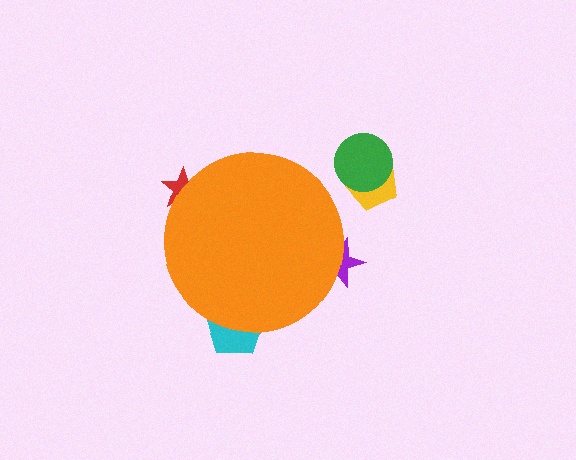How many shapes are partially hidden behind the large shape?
3 shapes are partially hidden.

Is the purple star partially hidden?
Yes, the purple star is partially hidden behind the orange circle.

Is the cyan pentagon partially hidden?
Yes, the cyan pentagon is partially hidden behind the orange circle.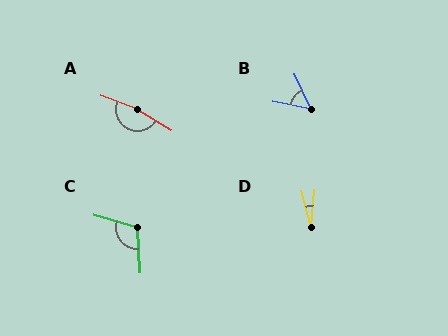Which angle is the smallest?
D, at approximately 19 degrees.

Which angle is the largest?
A, at approximately 170 degrees.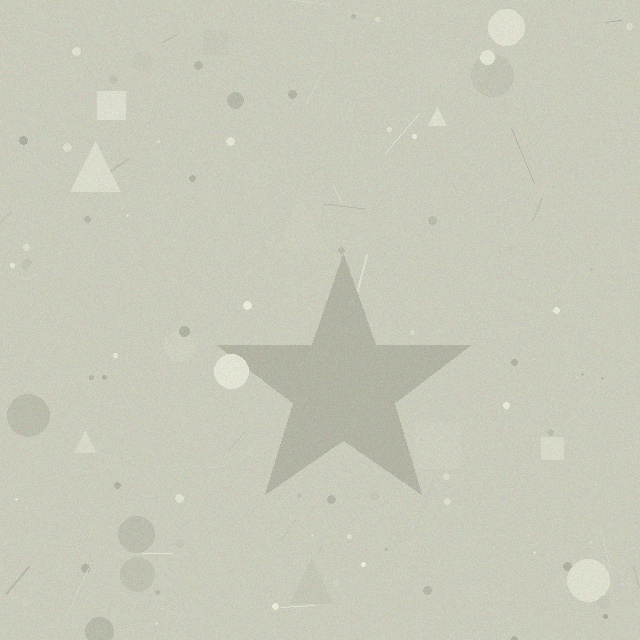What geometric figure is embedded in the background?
A star is embedded in the background.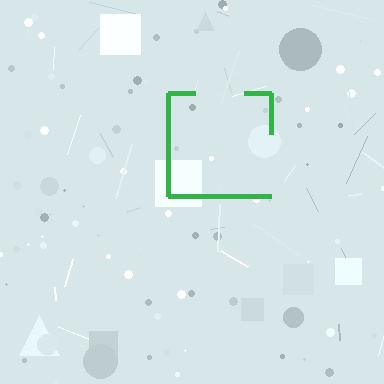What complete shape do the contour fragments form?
The contour fragments form a square.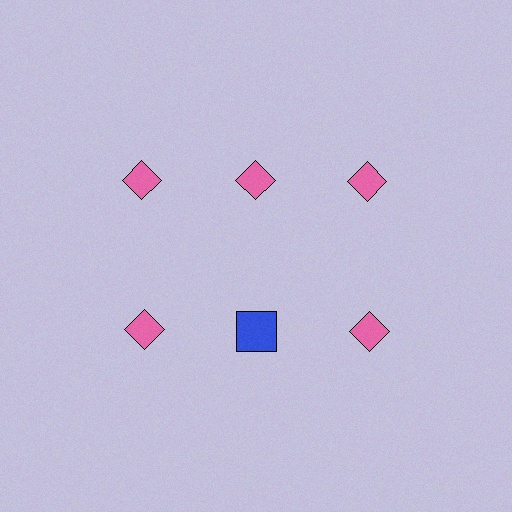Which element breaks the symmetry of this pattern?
The blue square in the second row, second from left column breaks the symmetry. All other shapes are pink diamonds.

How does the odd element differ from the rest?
It differs in both color (blue instead of pink) and shape (square instead of diamond).